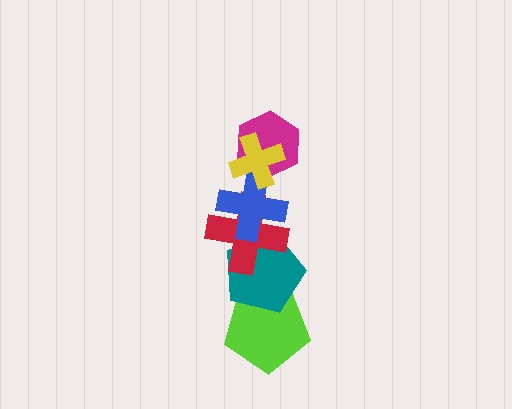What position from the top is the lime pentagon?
The lime pentagon is 6th from the top.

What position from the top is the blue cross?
The blue cross is 3rd from the top.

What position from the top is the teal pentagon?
The teal pentagon is 5th from the top.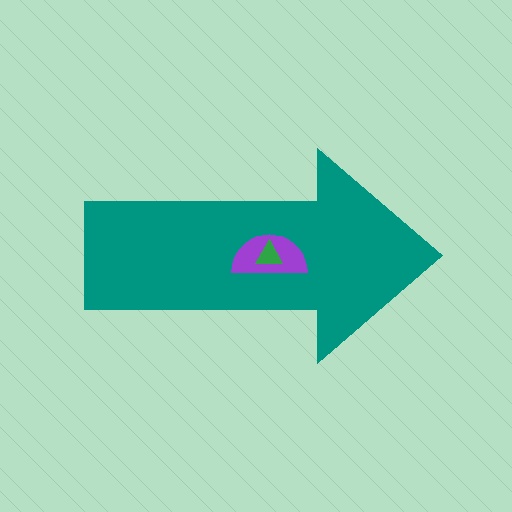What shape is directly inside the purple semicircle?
The green triangle.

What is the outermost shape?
The teal arrow.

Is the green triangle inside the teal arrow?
Yes.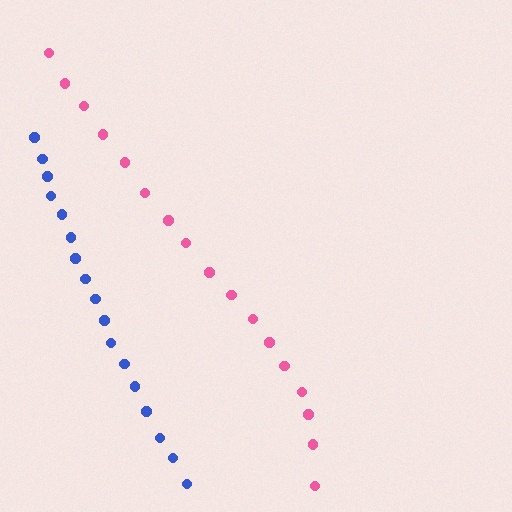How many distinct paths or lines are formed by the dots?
There are 2 distinct paths.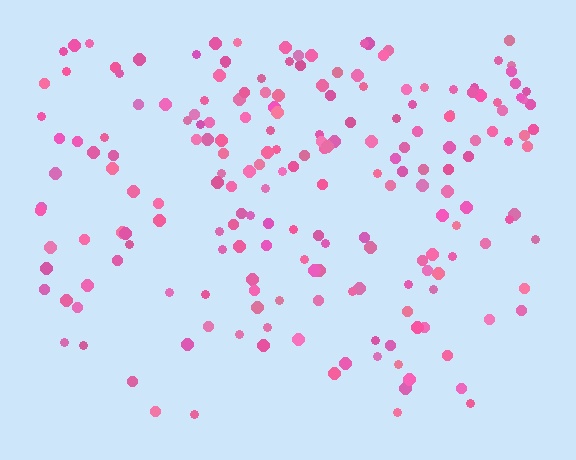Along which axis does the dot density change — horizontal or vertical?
Vertical.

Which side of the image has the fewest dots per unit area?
The bottom.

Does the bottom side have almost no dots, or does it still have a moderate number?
Still a moderate number, just noticeably fewer than the top.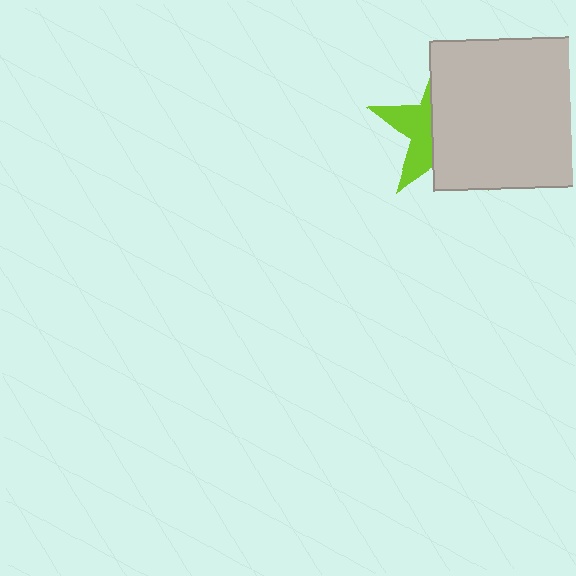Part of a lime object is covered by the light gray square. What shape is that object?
It is a star.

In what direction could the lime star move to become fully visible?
The lime star could move left. That would shift it out from behind the light gray square entirely.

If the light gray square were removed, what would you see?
You would see the complete lime star.